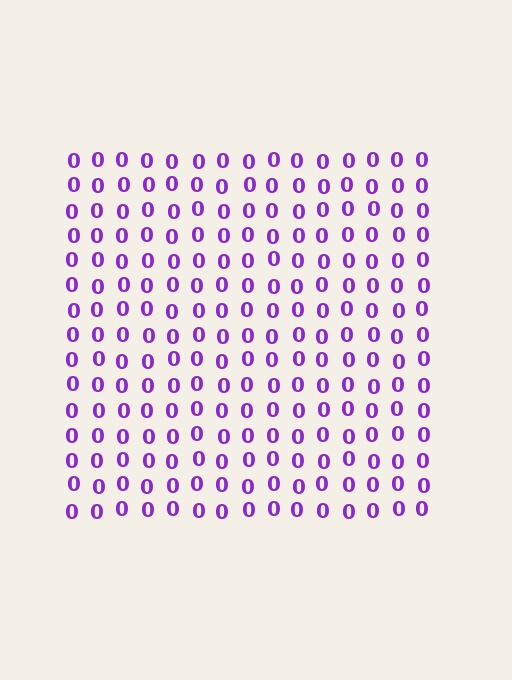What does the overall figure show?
The overall figure shows a square.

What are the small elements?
The small elements are digit 0's.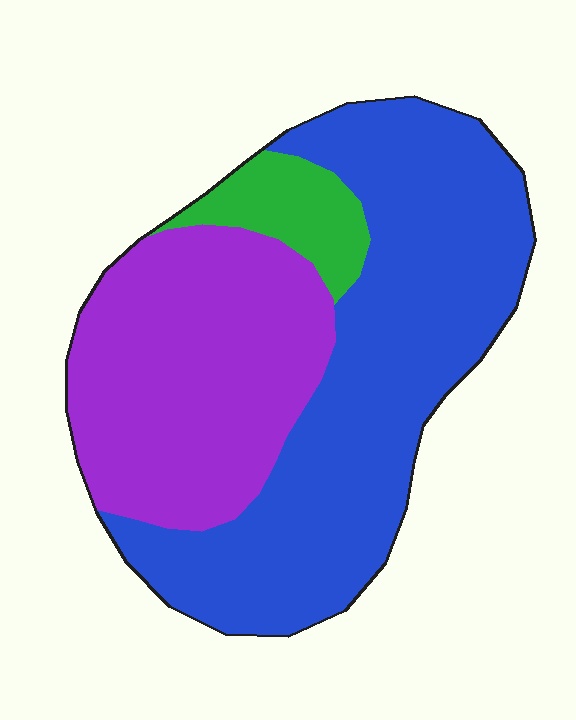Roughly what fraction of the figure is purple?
Purple takes up about three eighths (3/8) of the figure.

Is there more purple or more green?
Purple.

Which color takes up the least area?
Green, at roughly 10%.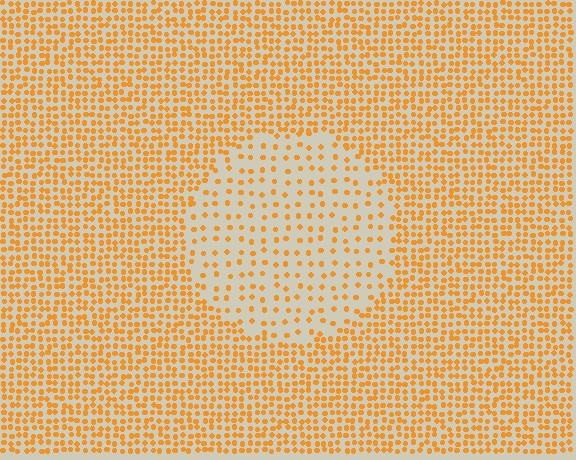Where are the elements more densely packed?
The elements are more densely packed outside the circle boundary.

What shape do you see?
I see a circle.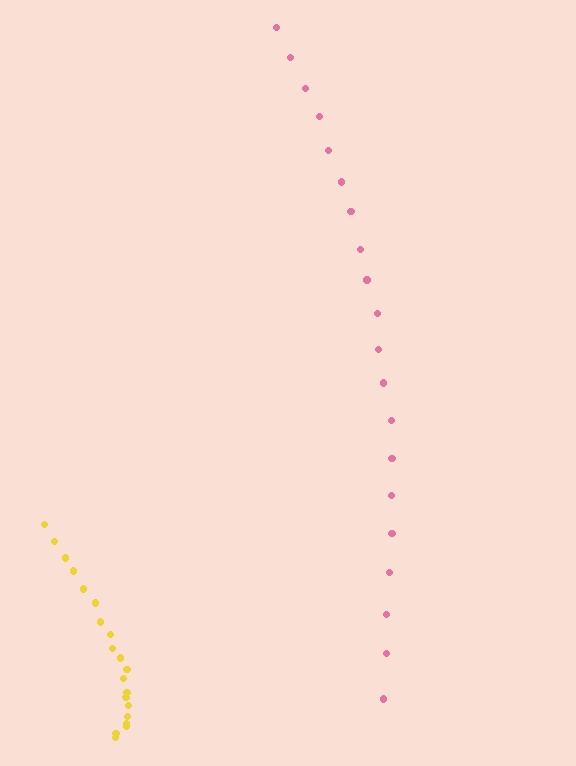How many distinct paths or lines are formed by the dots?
There are 2 distinct paths.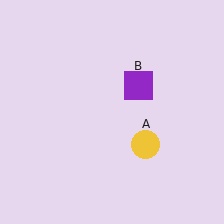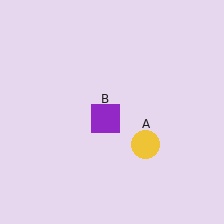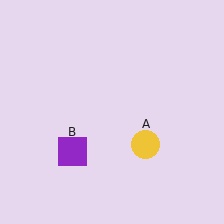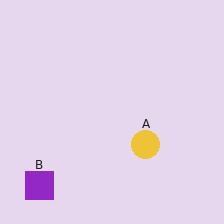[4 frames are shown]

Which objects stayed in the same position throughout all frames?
Yellow circle (object A) remained stationary.